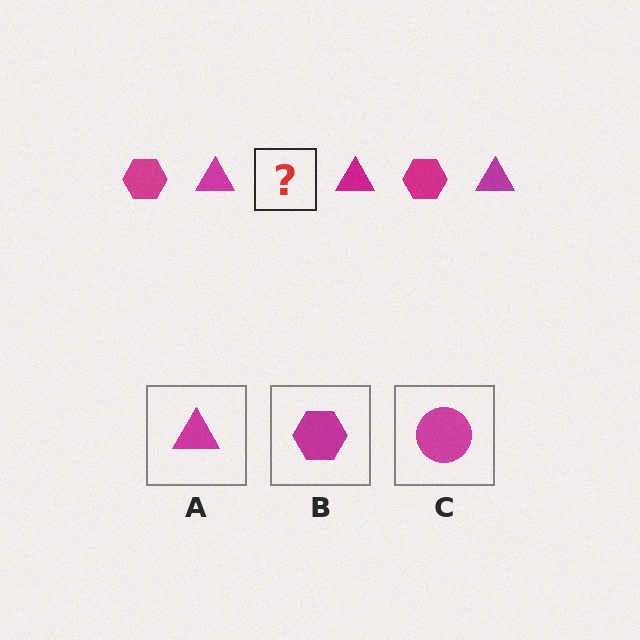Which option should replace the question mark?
Option B.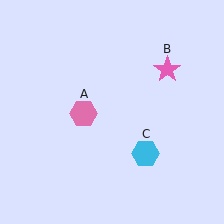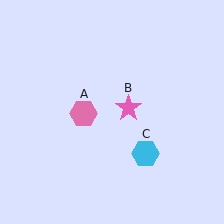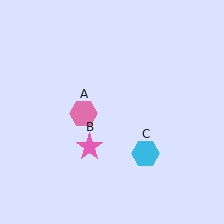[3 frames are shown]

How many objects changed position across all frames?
1 object changed position: pink star (object B).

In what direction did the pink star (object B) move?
The pink star (object B) moved down and to the left.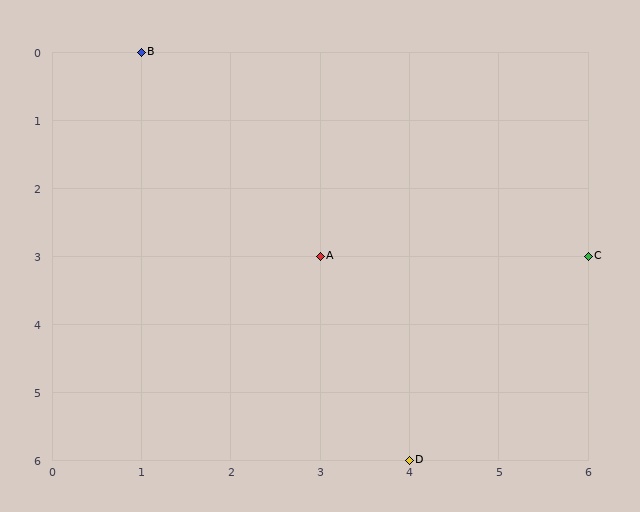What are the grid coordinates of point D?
Point D is at grid coordinates (4, 6).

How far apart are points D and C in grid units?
Points D and C are 2 columns and 3 rows apart (about 3.6 grid units diagonally).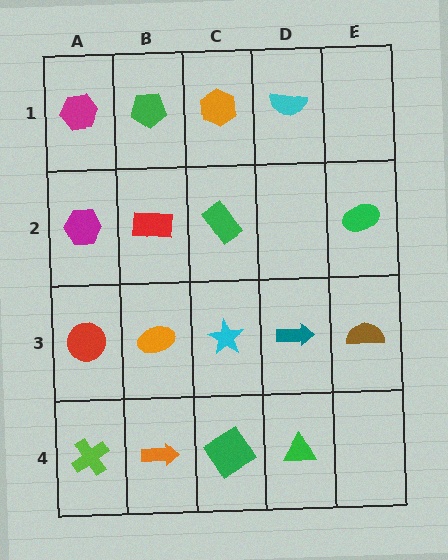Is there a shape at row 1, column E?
No, that cell is empty.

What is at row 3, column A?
A red circle.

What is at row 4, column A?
A lime cross.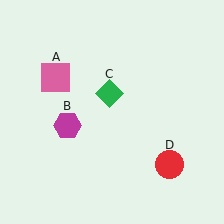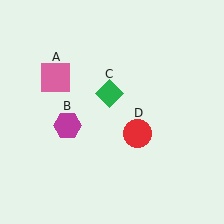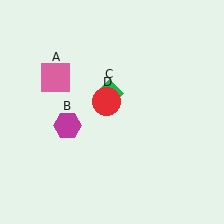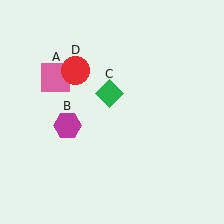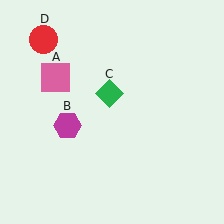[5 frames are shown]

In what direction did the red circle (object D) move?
The red circle (object D) moved up and to the left.